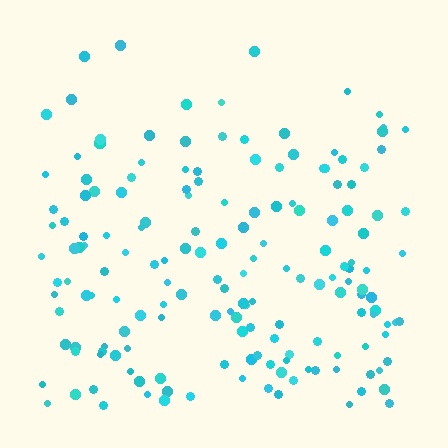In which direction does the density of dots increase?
From top to bottom, with the bottom side densest.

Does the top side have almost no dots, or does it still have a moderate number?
Still a moderate number, just noticeably fewer than the bottom.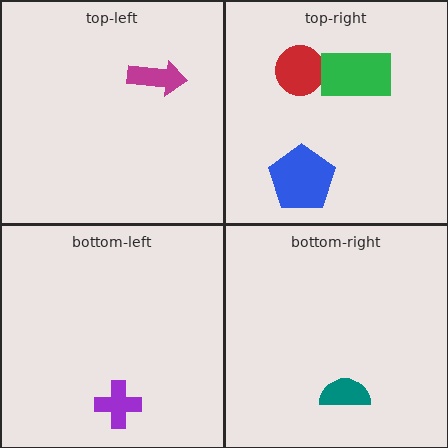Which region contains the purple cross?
The bottom-left region.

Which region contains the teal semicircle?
The bottom-right region.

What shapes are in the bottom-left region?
The purple cross.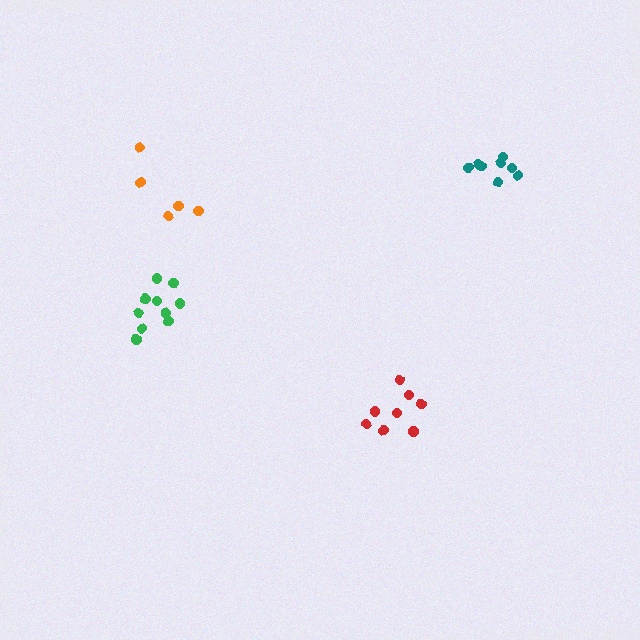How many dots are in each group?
Group 1: 11 dots, Group 2: 5 dots, Group 3: 8 dots, Group 4: 8 dots (32 total).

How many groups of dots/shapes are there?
There are 4 groups.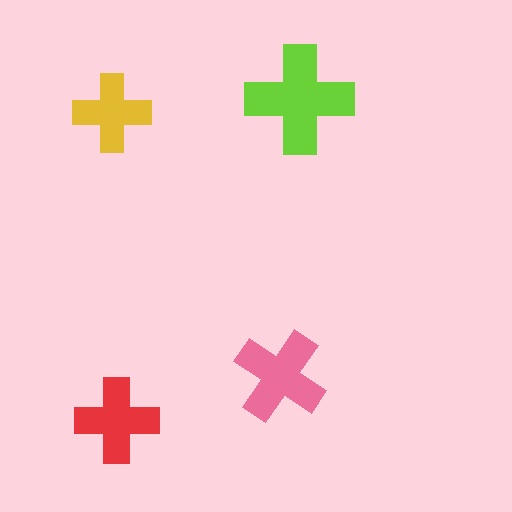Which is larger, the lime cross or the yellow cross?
The lime one.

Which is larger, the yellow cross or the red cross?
The red one.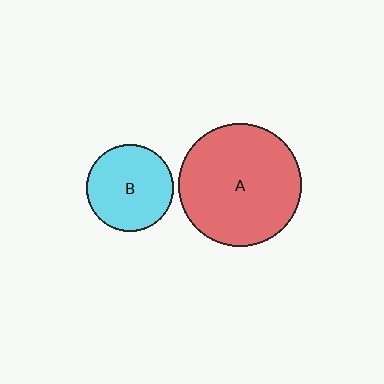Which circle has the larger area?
Circle A (red).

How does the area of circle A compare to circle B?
Approximately 2.0 times.